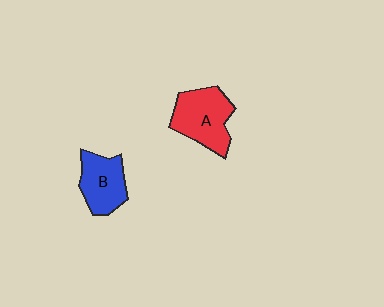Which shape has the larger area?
Shape A (red).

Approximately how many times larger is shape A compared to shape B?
Approximately 1.3 times.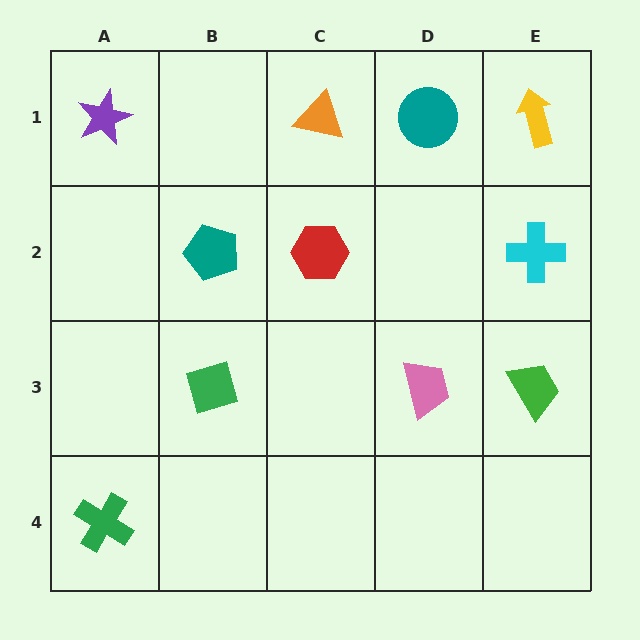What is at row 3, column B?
A green diamond.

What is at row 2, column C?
A red hexagon.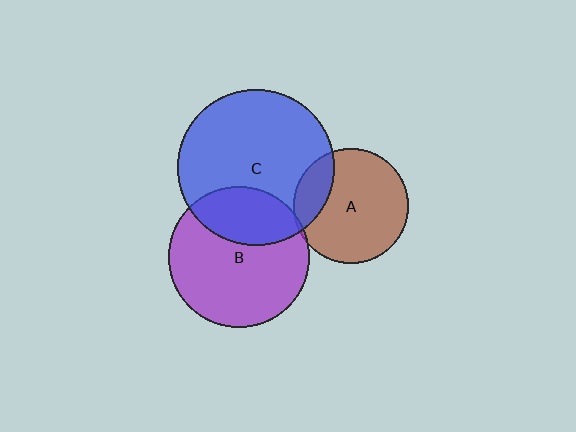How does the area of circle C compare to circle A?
Approximately 1.9 times.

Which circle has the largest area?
Circle C (blue).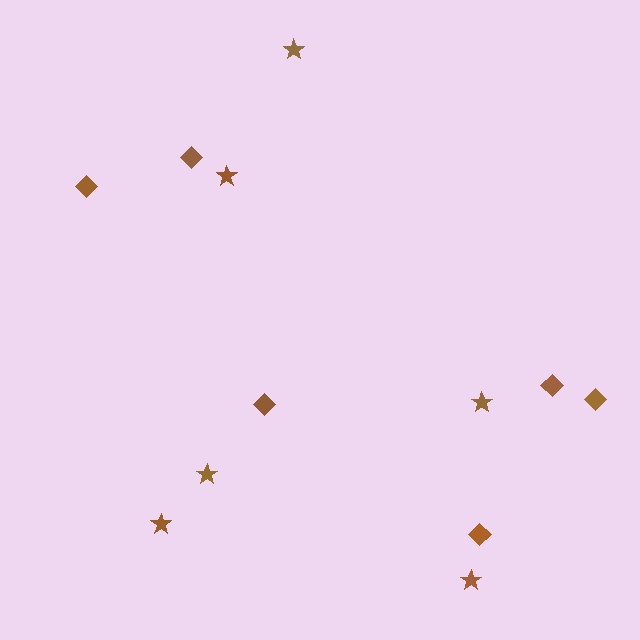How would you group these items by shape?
There are 2 groups: one group of stars (6) and one group of diamonds (6).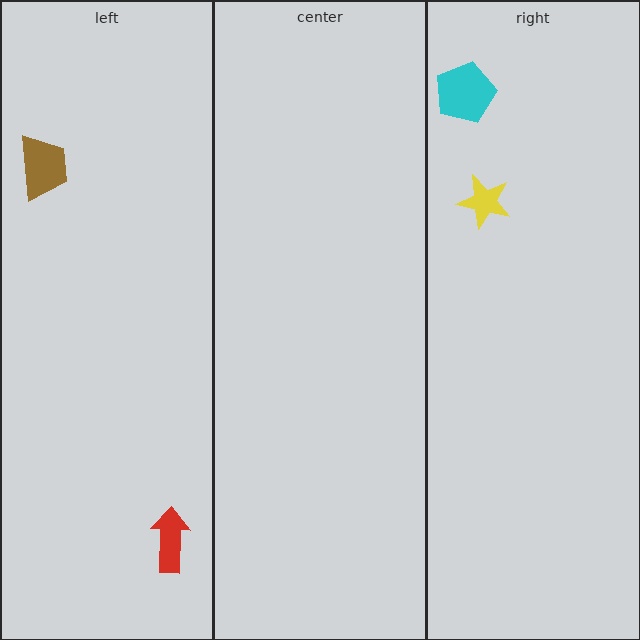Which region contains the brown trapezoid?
The left region.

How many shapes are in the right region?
2.